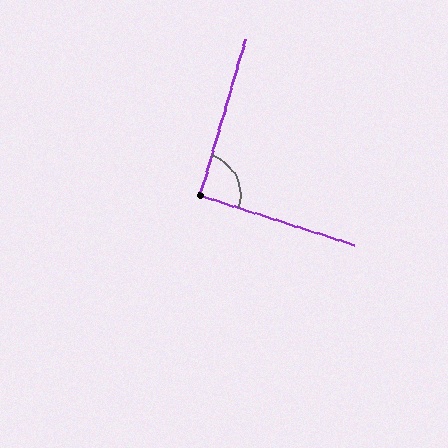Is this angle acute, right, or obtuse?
It is approximately a right angle.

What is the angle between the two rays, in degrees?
Approximately 91 degrees.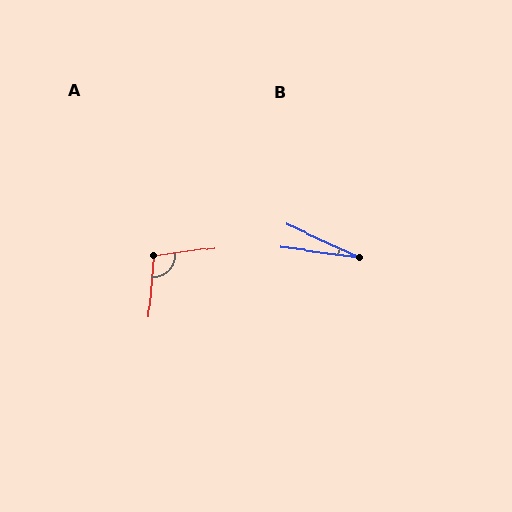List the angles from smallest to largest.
B (17°), A (102°).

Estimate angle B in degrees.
Approximately 17 degrees.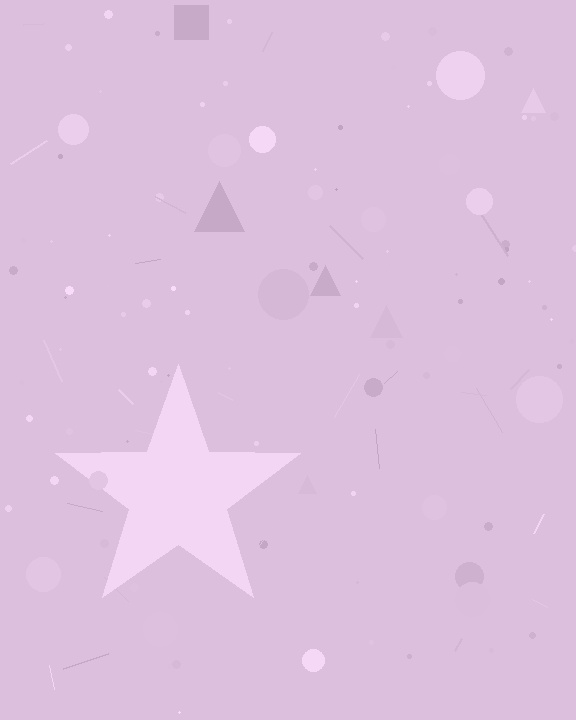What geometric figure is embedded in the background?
A star is embedded in the background.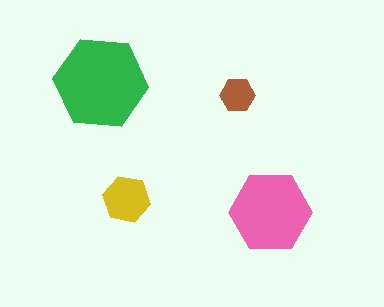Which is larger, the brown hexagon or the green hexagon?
The green one.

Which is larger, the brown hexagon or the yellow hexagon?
The yellow one.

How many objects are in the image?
There are 4 objects in the image.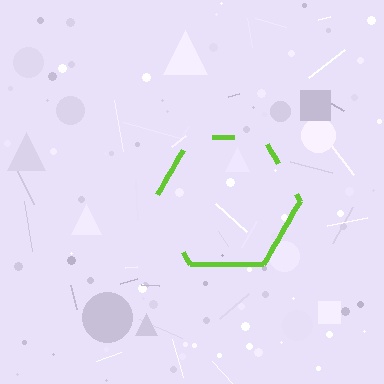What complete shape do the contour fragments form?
The contour fragments form a hexagon.